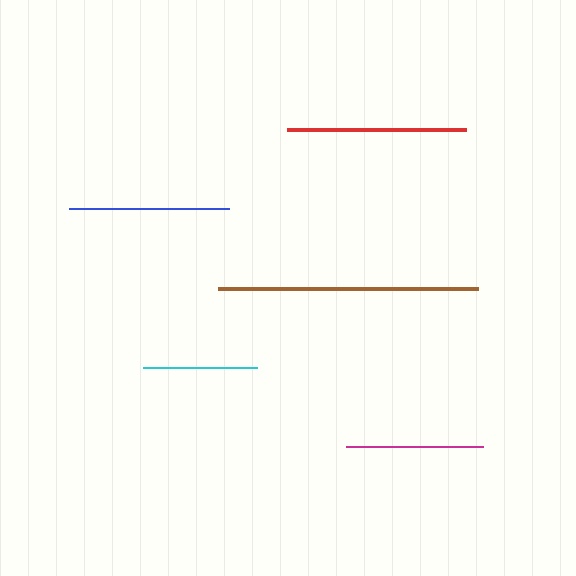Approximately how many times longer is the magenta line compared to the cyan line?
The magenta line is approximately 1.2 times the length of the cyan line.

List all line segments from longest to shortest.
From longest to shortest: brown, red, blue, magenta, cyan.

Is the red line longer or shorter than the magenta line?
The red line is longer than the magenta line.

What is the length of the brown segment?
The brown segment is approximately 260 pixels long.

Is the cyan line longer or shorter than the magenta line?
The magenta line is longer than the cyan line.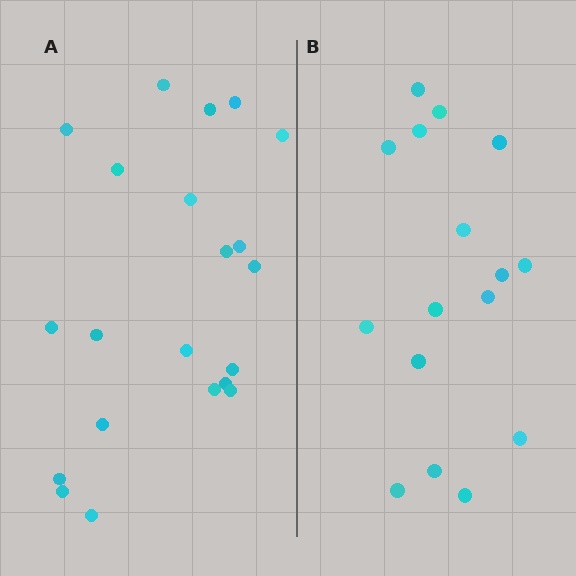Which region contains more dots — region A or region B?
Region A (the left region) has more dots.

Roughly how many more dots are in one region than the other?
Region A has about 5 more dots than region B.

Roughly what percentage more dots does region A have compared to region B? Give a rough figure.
About 30% more.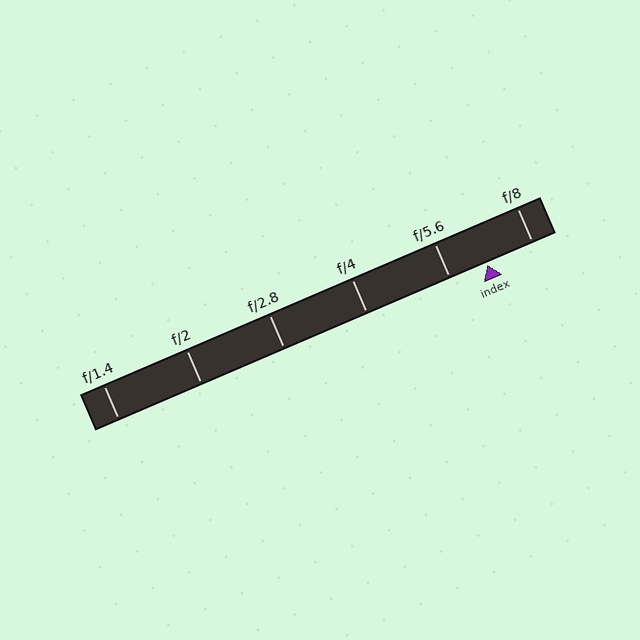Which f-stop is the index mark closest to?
The index mark is closest to f/5.6.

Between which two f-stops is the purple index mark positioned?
The index mark is between f/5.6 and f/8.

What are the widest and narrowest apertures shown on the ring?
The widest aperture shown is f/1.4 and the narrowest is f/8.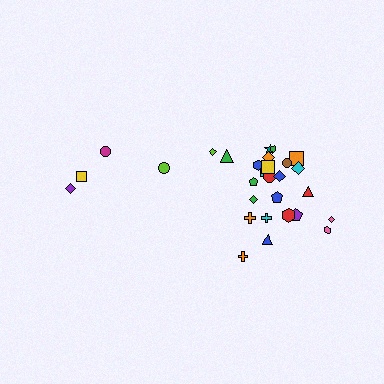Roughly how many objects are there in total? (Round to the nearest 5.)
Roughly 30 objects in total.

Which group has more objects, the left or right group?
The right group.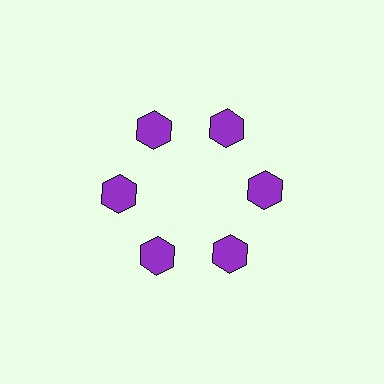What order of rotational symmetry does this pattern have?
This pattern has 6-fold rotational symmetry.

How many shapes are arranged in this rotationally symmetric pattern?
There are 6 shapes, arranged in 6 groups of 1.